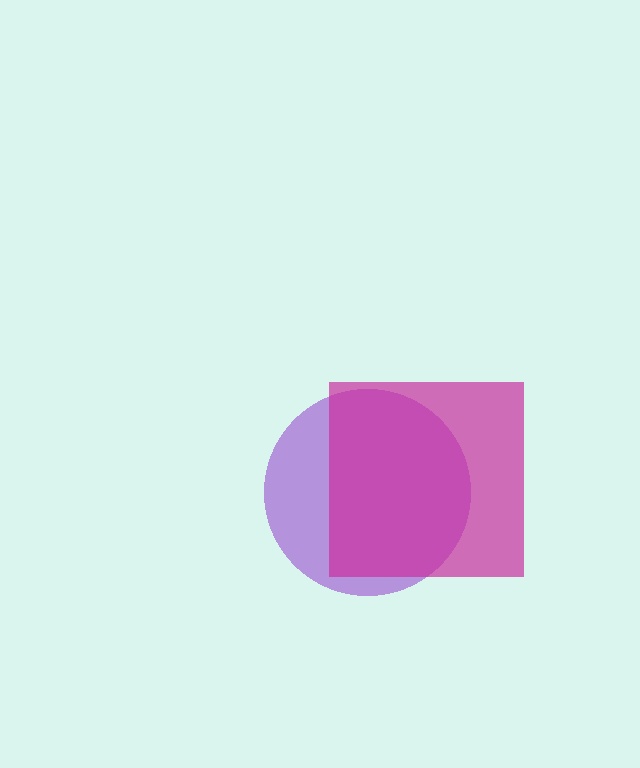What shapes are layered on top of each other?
The layered shapes are: a purple circle, a magenta square.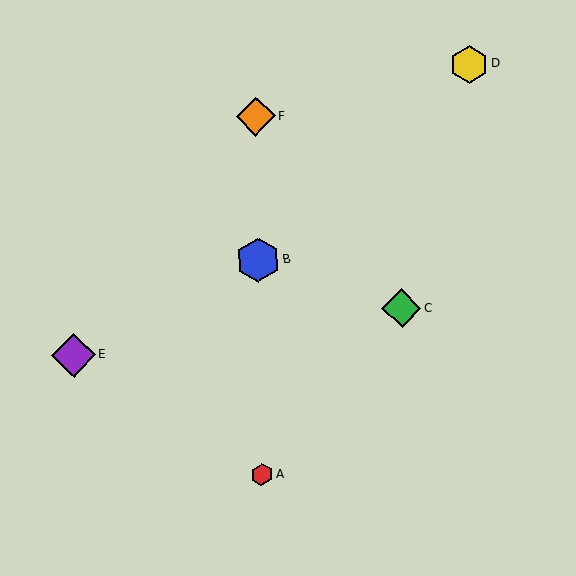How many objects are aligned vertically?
3 objects (A, B, F) are aligned vertically.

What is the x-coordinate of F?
Object F is at x≈256.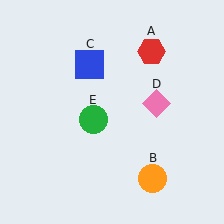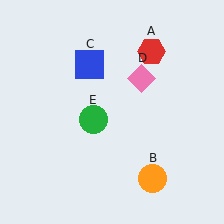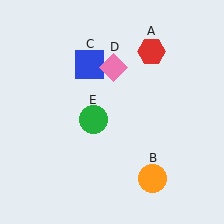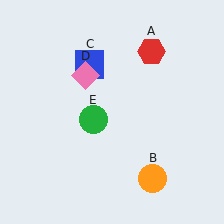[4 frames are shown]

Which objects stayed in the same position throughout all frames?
Red hexagon (object A) and orange circle (object B) and blue square (object C) and green circle (object E) remained stationary.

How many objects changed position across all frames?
1 object changed position: pink diamond (object D).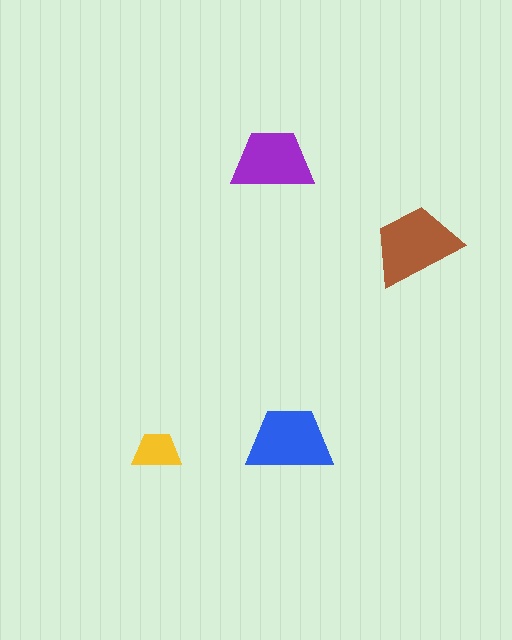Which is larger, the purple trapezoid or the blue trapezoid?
The blue one.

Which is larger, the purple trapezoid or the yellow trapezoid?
The purple one.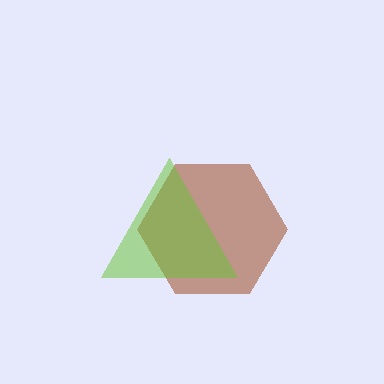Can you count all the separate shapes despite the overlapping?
Yes, there are 2 separate shapes.